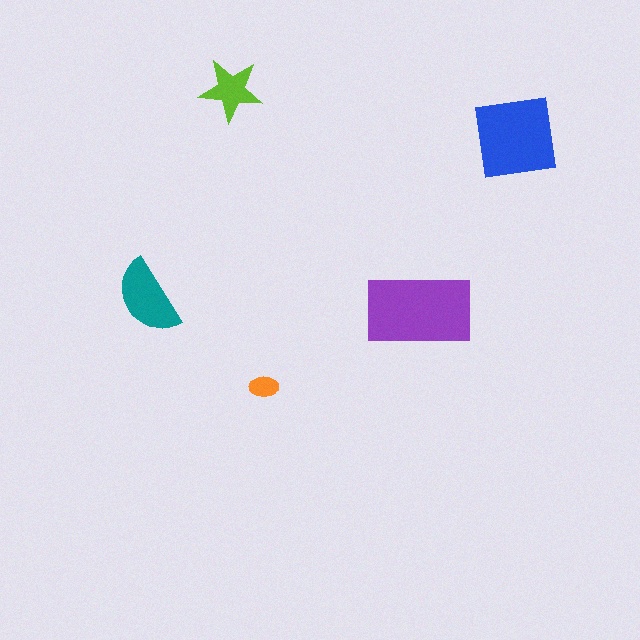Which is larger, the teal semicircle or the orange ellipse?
The teal semicircle.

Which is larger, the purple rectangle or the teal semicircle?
The purple rectangle.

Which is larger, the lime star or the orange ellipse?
The lime star.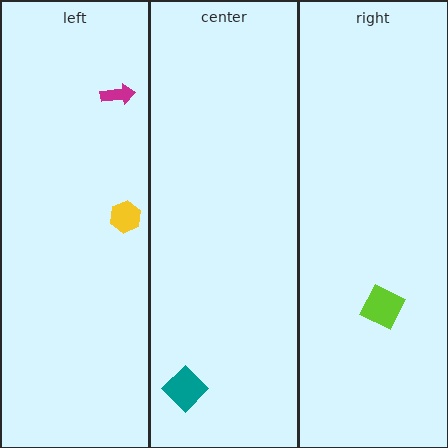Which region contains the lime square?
The right region.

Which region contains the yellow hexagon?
The left region.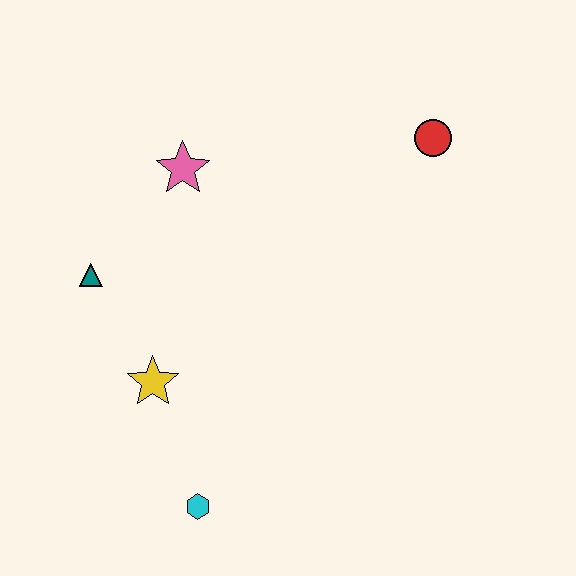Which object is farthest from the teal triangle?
The red circle is farthest from the teal triangle.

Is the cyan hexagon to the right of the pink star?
Yes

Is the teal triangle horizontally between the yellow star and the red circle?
No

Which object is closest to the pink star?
The teal triangle is closest to the pink star.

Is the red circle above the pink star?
Yes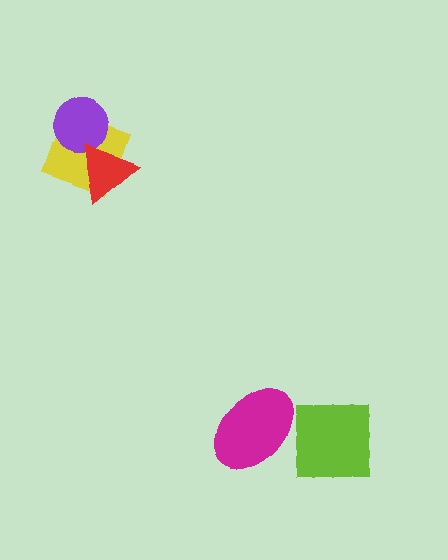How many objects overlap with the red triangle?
2 objects overlap with the red triangle.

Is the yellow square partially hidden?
Yes, it is partially covered by another shape.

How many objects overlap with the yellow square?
2 objects overlap with the yellow square.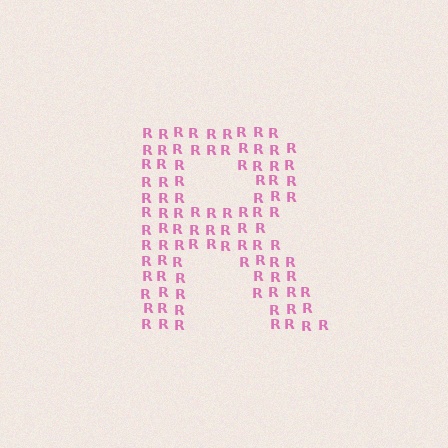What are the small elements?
The small elements are letter R's.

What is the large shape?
The large shape is the letter R.